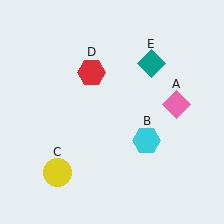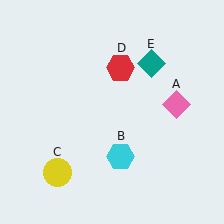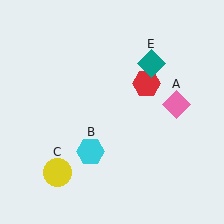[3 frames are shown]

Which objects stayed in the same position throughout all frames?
Pink diamond (object A) and yellow circle (object C) and teal diamond (object E) remained stationary.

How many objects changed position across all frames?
2 objects changed position: cyan hexagon (object B), red hexagon (object D).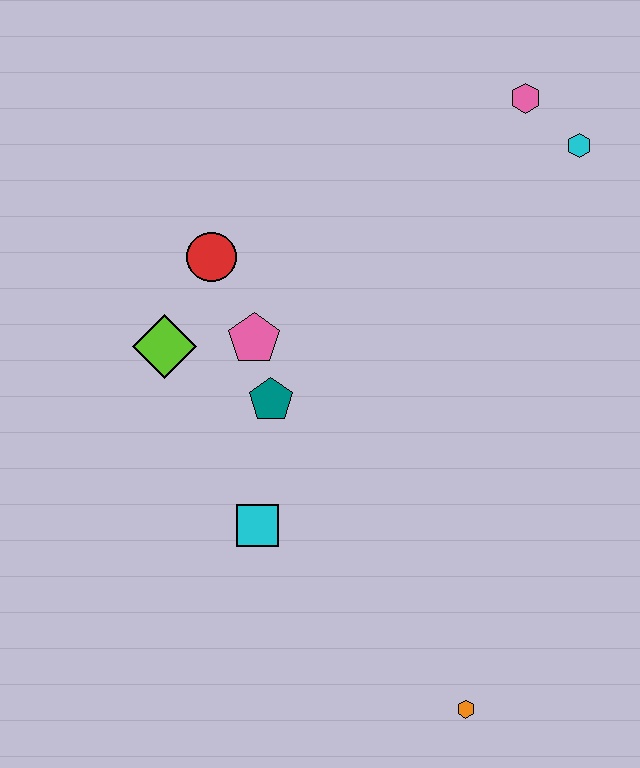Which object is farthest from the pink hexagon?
The orange hexagon is farthest from the pink hexagon.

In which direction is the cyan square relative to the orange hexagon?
The cyan square is to the left of the orange hexagon.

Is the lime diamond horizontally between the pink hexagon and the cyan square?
No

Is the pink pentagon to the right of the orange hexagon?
No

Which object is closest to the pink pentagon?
The teal pentagon is closest to the pink pentagon.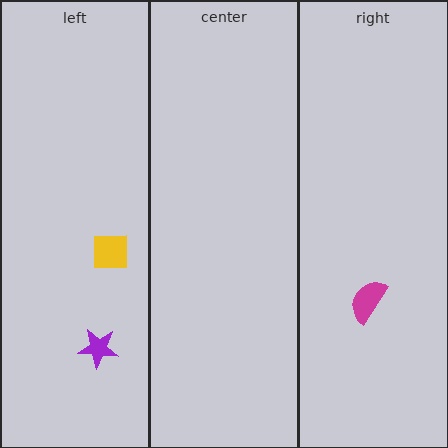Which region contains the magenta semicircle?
The right region.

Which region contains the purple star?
The left region.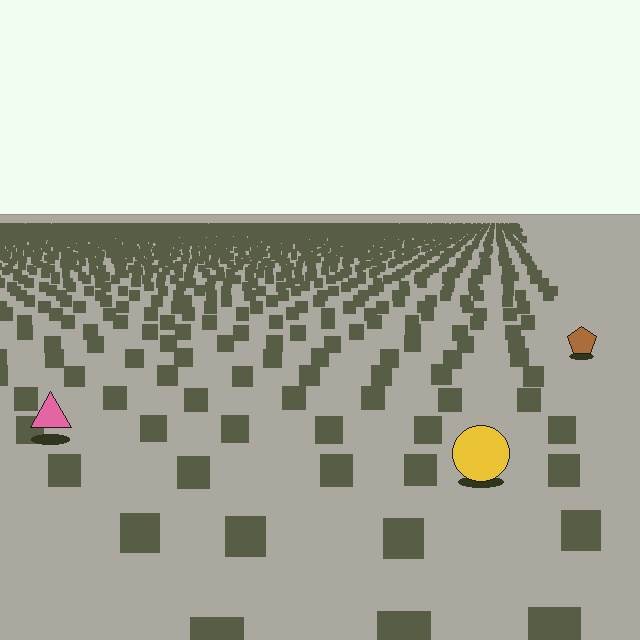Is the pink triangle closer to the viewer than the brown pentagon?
Yes. The pink triangle is closer — you can tell from the texture gradient: the ground texture is coarser near it.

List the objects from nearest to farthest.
From nearest to farthest: the yellow circle, the pink triangle, the brown pentagon.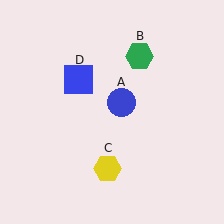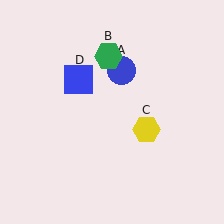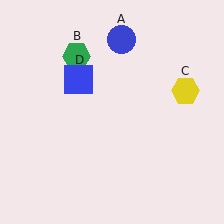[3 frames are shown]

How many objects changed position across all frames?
3 objects changed position: blue circle (object A), green hexagon (object B), yellow hexagon (object C).